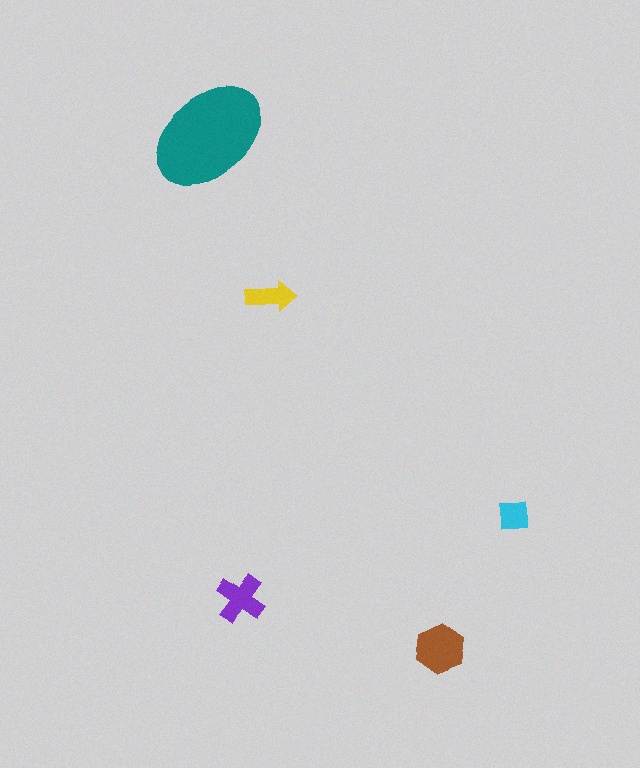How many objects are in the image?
There are 5 objects in the image.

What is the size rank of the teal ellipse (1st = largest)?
1st.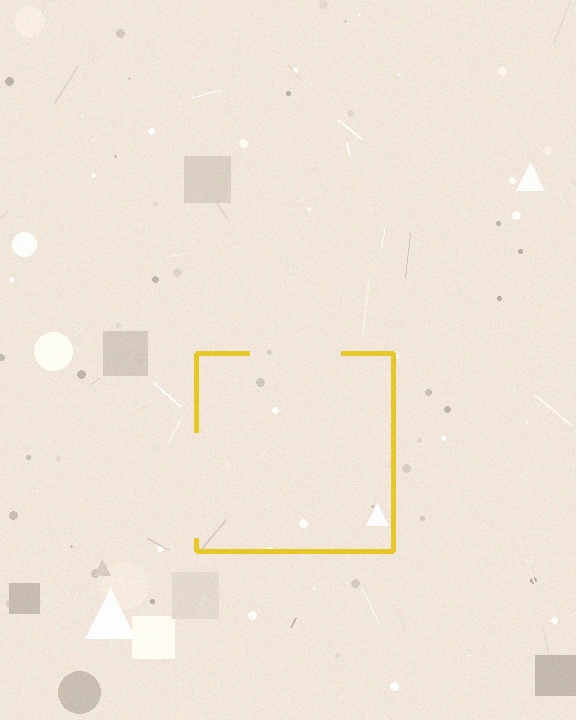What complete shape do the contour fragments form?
The contour fragments form a square.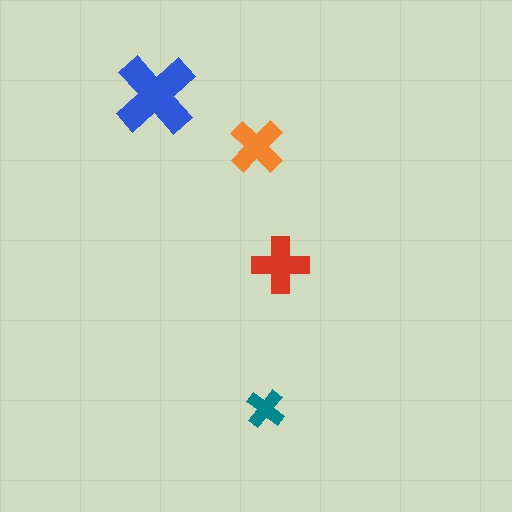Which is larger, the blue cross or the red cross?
The blue one.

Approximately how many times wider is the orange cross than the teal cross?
About 1.5 times wider.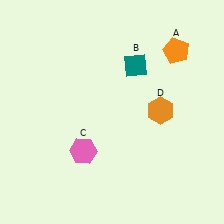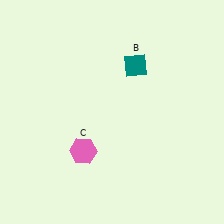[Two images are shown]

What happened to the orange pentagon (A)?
The orange pentagon (A) was removed in Image 2. It was in the top-right area of Image 1.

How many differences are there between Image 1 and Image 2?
There are 2 differences between the two images.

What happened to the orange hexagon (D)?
The orange hexagon (D) was removed in Image 2. It was in the top-right area of Image 1.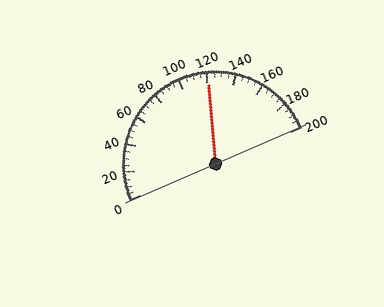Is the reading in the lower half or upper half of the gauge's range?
The reading is in the upper half of the range (0 to 200).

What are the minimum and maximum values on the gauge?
The gauge ranges from 0 to 200.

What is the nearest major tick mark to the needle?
The nearest major tick mark is 120.